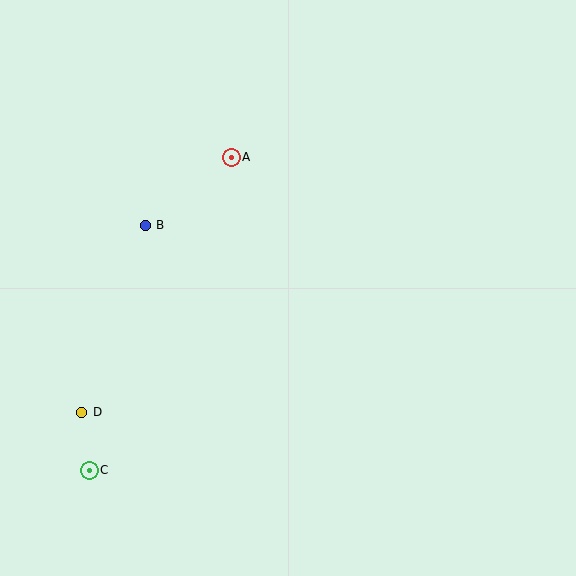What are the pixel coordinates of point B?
Point B is at (145, 225).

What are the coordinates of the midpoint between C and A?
The midpoint between C and A is at (160, 314).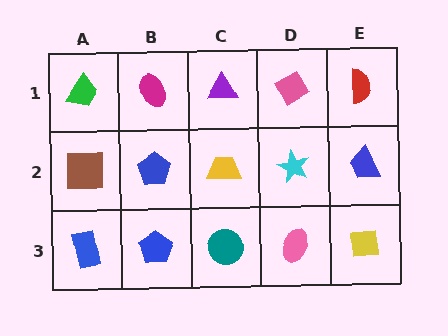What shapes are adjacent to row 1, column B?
A blue pentagon (row 2, column B), a green trapezoid (row 1, column A), a purple triangle (row 1, column C).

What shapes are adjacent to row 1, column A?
A brown square (row 2, column A), a magenta ellipse (row 1, column B).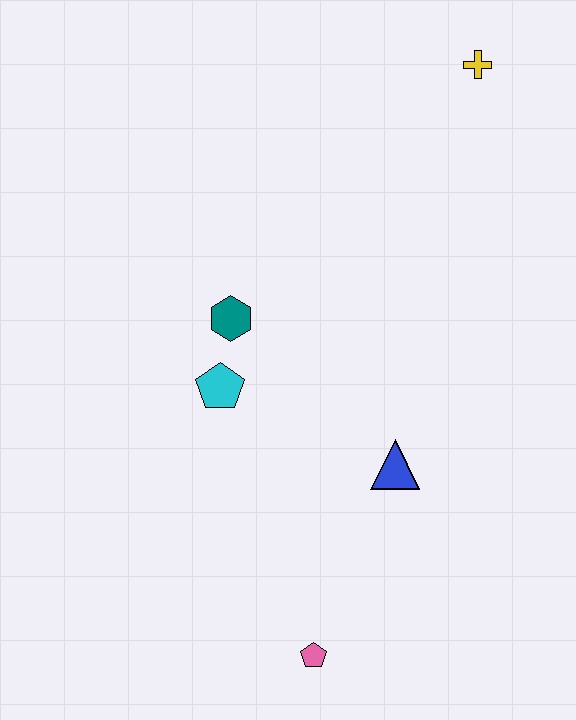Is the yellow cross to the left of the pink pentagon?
No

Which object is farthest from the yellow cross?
The pink pentagon is farthest from the yellow cross.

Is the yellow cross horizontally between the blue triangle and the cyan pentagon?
No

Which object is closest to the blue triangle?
The cyan pentagon is closest to the blue triangle.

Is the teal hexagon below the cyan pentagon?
No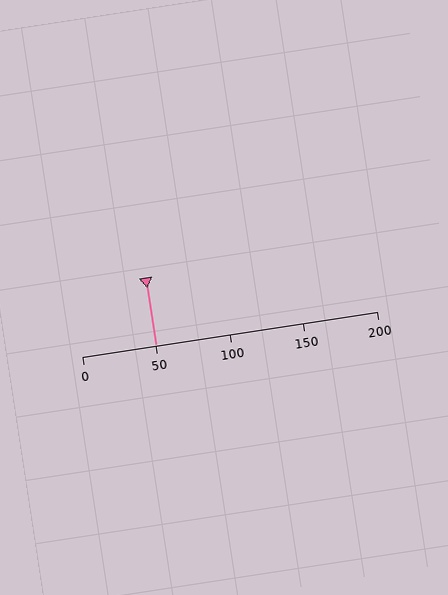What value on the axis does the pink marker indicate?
The marker indicates approximately 50.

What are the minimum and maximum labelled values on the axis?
The axis runs from 0 to 200.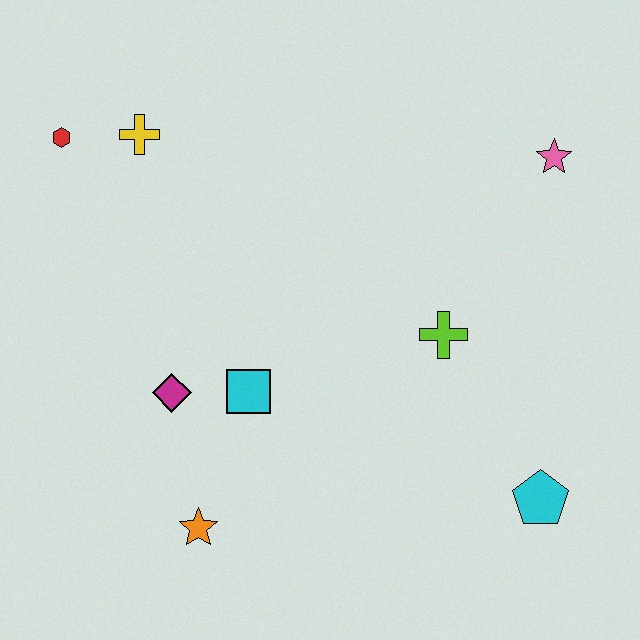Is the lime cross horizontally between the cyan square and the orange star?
No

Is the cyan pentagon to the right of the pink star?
No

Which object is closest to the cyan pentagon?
The lime cross is closest to the cyan pentagon.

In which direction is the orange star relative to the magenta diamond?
The orange star is below the magenta diamond.